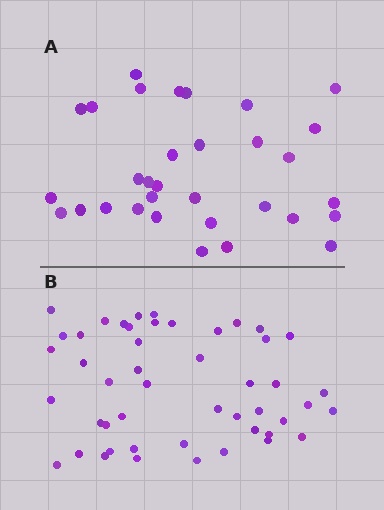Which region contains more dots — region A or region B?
Region B (the bottom region) has more dots.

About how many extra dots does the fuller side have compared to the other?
Region B has approximately 15 more dots than region A.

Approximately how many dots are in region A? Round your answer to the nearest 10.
About 30 dots. (The exact count is 32, which rounds to 30.)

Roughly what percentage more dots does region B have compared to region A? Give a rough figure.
About 50% more.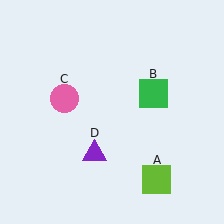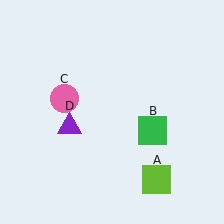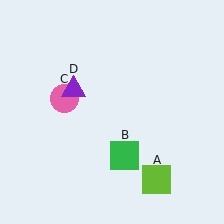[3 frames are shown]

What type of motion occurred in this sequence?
The green square (object B), purple triangle (object D) rotated clockwise around the center of the scene.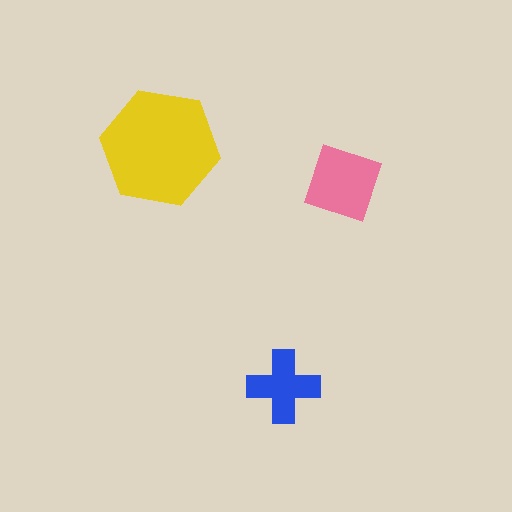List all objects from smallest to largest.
The blue cross, the pink diamond, the yellow hexagon.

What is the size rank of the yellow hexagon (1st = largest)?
1st.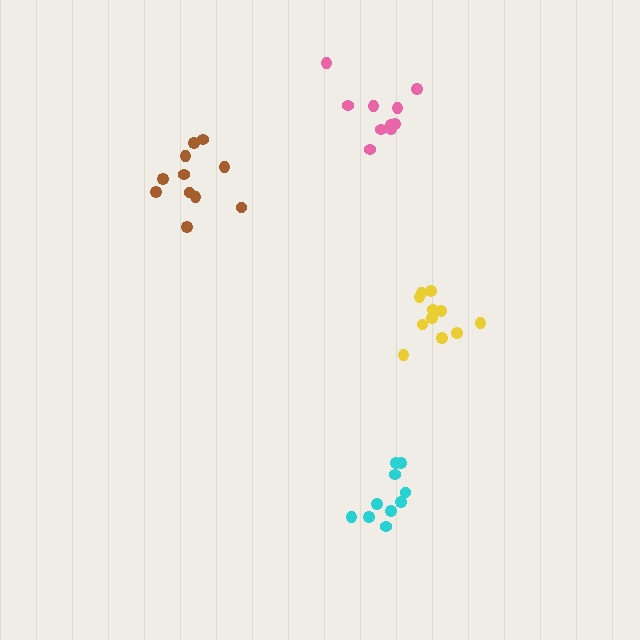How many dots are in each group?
Group 1: 10 dots, Group 2: 11 dots, Group 3: 11 dots, Group 4: 10 dots (42 total).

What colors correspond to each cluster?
The clusters are colored: cyan, yellow, brown, pink.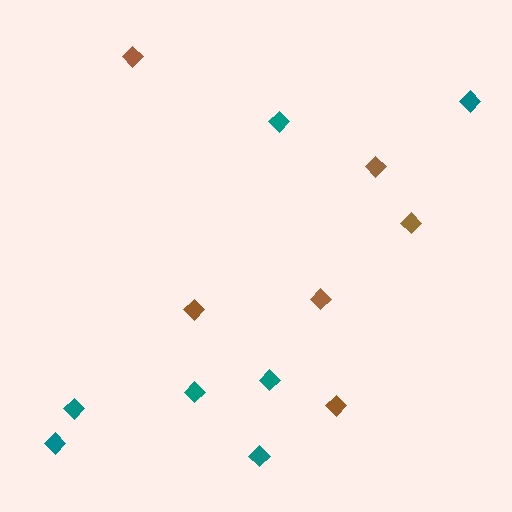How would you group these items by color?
There are 2 groups: one group of teal diamonds (7) and one group of brown diamonds (6).